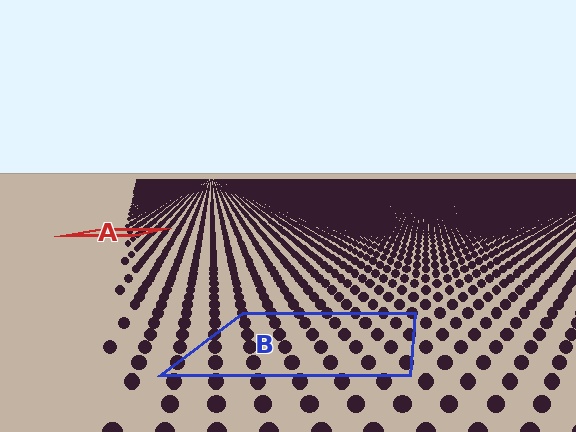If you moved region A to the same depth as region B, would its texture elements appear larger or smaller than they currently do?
They would appear larger. At a closer depth, the same texture elements are projected at a bigger on-screen size.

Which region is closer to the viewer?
Region B is closer. The texture elements there are larger and more spread out.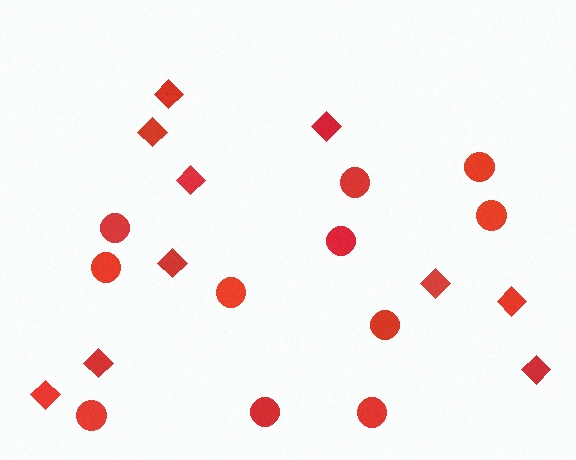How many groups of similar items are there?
There are 2 groups: one group of diamonds (10) and one group of circles (11).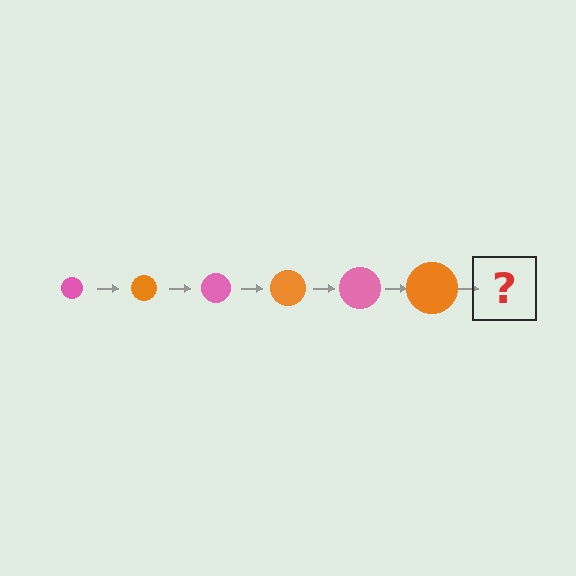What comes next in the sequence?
The next element should be a pink circle, larger than the previous one.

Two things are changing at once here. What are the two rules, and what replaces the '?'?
The two rules are that the circle grows larger each step and the color cycles through pink and orange. The '?' should be a pink circle, larger than the previous one.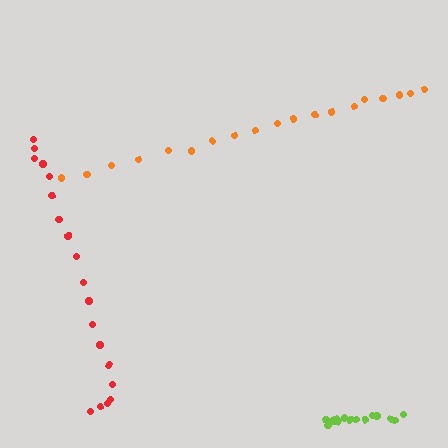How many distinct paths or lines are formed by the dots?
There are 3 distinct paths.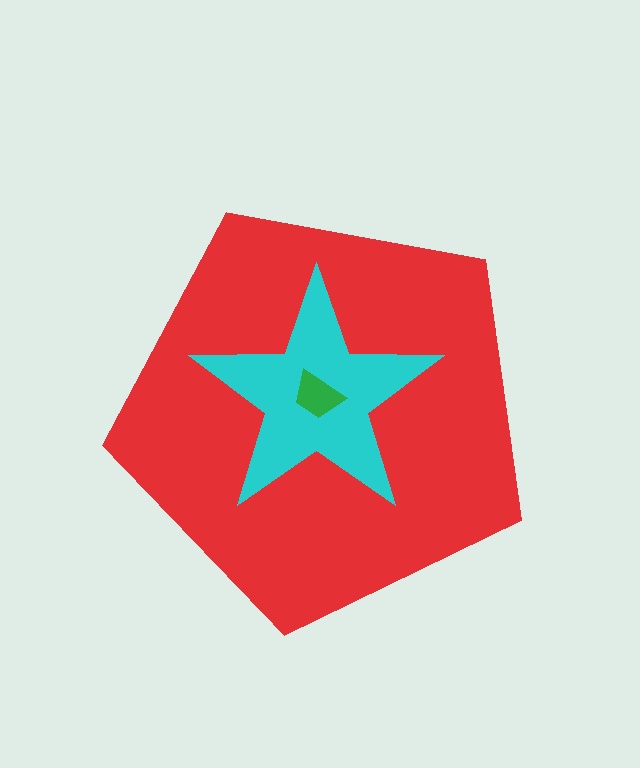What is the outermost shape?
The red pentagon.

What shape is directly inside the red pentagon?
The cyan star.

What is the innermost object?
The green trapezoid.